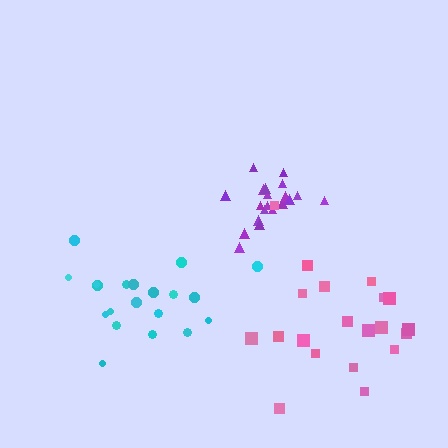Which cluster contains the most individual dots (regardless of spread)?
Pink (21).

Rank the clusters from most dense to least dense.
purple, cyan, pink.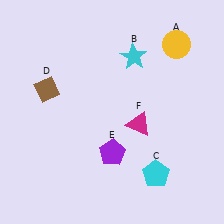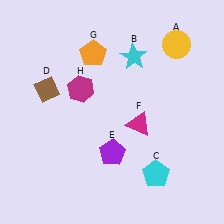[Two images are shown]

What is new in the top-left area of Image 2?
A magenta hexagon (H) was added in the top-left area of Image 2.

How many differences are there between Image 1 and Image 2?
There are 2 differences between the two images.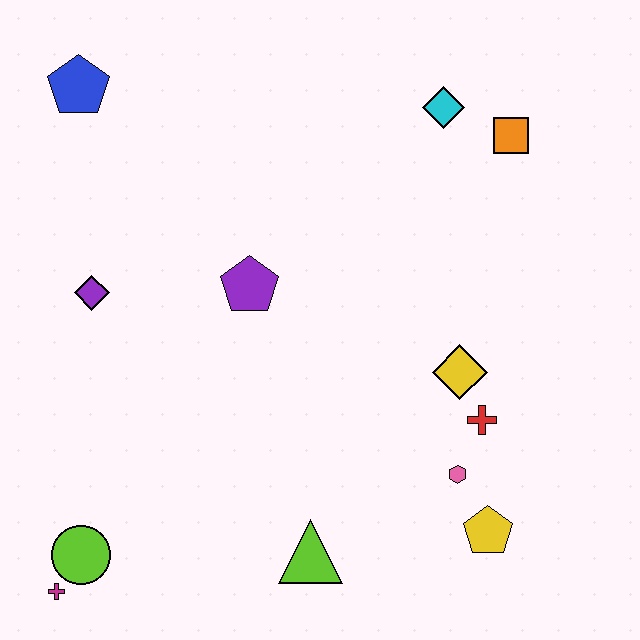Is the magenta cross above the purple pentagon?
No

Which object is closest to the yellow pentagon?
The pink hexagon is closest to the yellow pentagon.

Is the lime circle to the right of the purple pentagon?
No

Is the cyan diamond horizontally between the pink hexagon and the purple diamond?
Yes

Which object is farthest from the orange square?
The magenta cross is farthest from the orange square.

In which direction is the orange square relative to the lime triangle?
The orange square is above the lime triangle.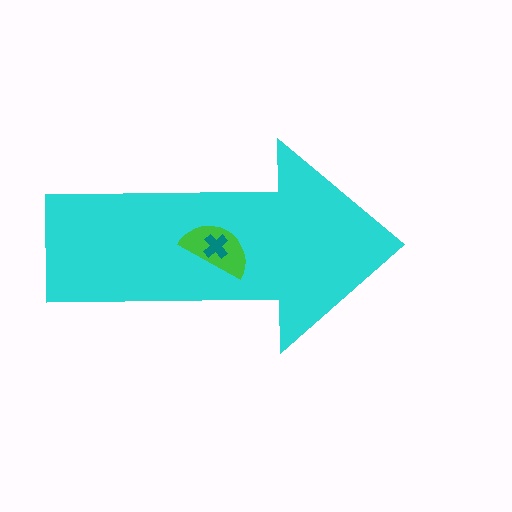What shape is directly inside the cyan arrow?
The green semicircle.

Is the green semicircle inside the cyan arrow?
Yes.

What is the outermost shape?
The cyan arrow.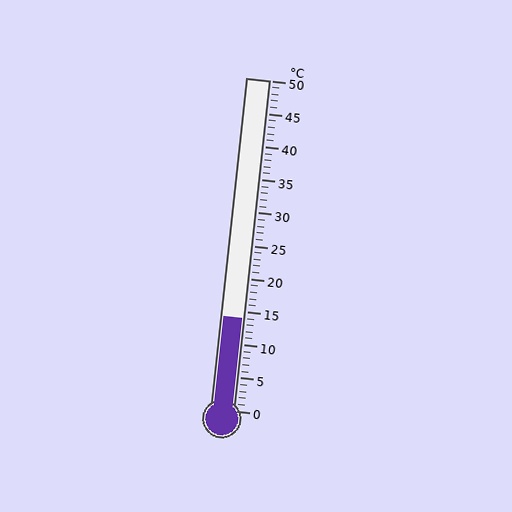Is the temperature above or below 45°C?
The temperature is below 45°C.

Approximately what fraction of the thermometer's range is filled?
The thermometer is filled to approximately 30% of its range.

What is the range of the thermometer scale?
The thermometer scale ranges from 0°C to 50°C.